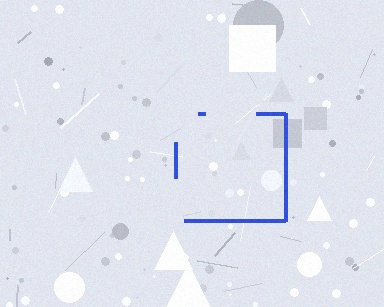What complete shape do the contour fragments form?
The contour fragments form a square.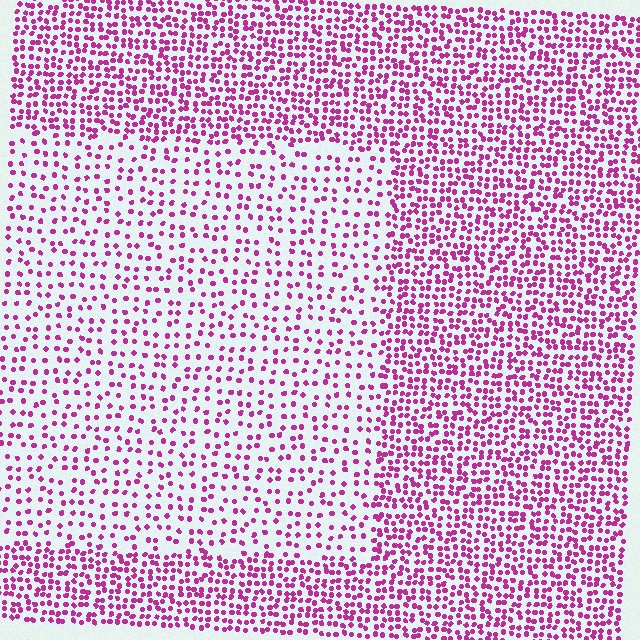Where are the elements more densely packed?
The elements are more densely packed outside the rectangle boundary.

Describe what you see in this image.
The image contains small magenta elements arranged at two different densities. A rectangle-shaped region is visible where the elements are less densely packed than the surrounding area.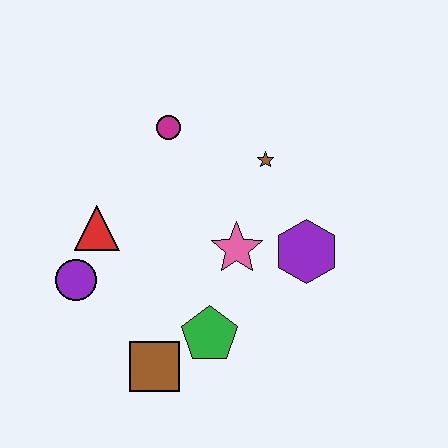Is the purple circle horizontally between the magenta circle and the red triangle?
No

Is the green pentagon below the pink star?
Yes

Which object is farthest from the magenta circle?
The brown square is farthest from the magenta circle.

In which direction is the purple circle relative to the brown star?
The purple circle is to the left of the brown star.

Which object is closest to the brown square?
The green pentagon is closest to the brown square.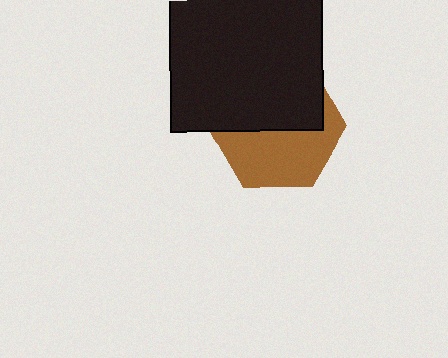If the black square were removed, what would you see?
You would see the complete brown hexagon.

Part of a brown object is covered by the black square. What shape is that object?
It is a hexagon.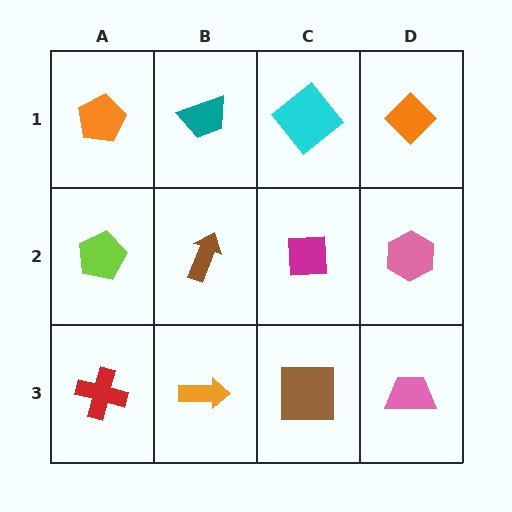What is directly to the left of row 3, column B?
A red cross.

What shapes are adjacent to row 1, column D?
A pink hexagon (row 2, column D), a cyan diamond (row 1, column C).